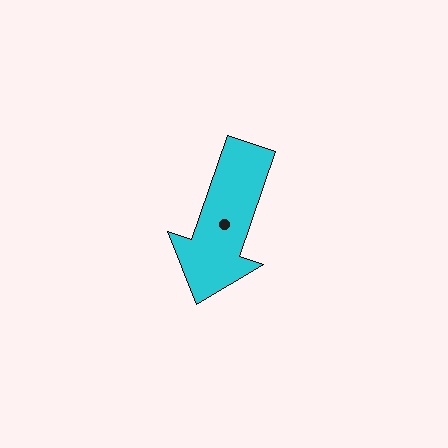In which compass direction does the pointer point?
South.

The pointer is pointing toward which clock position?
Roughly 7 o'clock.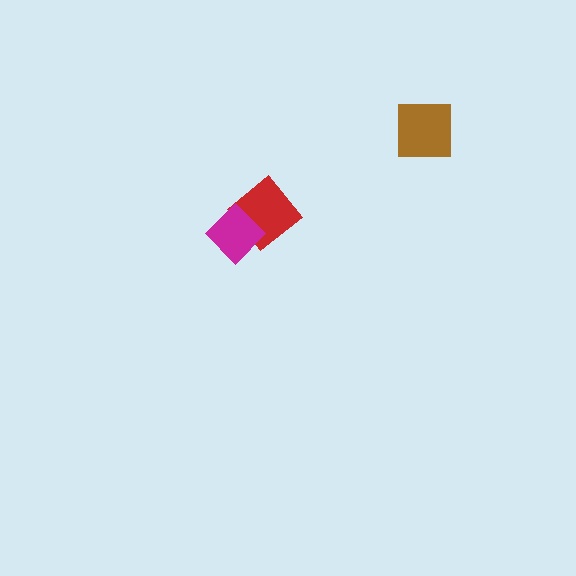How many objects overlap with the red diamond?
1 object overlaps with the red diamond.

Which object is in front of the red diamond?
The magenta diamond is in front of the red diamond.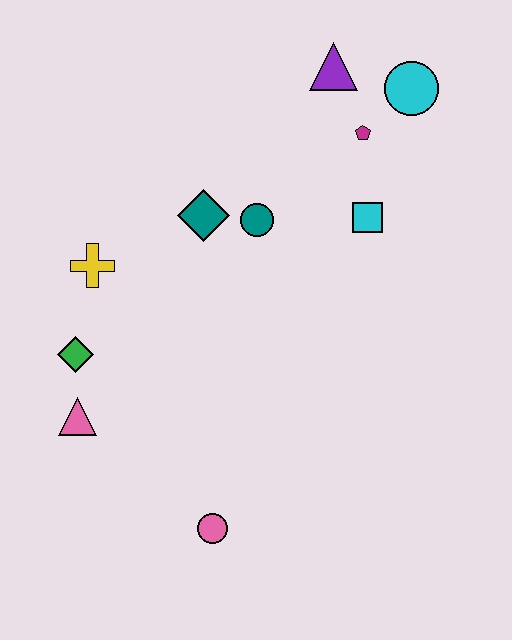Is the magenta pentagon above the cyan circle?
No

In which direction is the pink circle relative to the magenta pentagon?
The pink circle is below the magenta pentagon.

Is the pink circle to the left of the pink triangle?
No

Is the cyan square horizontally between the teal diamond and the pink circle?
No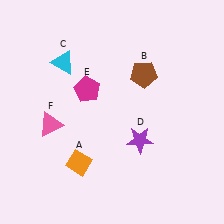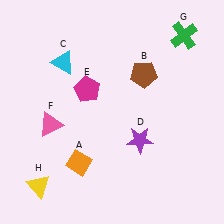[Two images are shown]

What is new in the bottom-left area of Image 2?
A yellow triangle (H) was added in the bottom-left area of Image 2.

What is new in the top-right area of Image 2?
A green cross (G) was added in the top-right area of Image 2.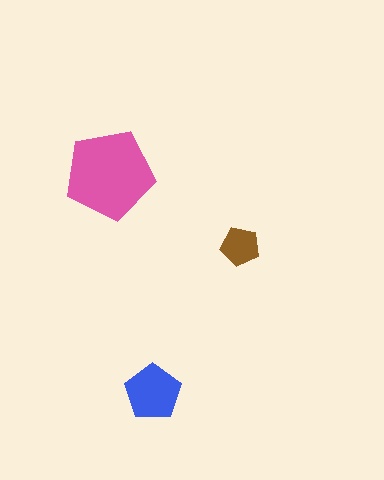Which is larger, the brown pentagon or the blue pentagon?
The blue one.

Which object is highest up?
The pink pentagon is topmost.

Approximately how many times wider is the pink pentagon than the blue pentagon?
About 1.5 times wider.